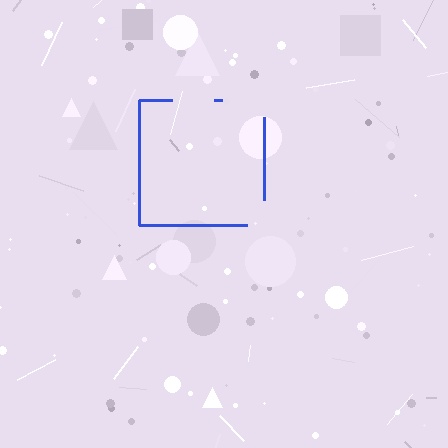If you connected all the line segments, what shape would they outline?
They would outline a square.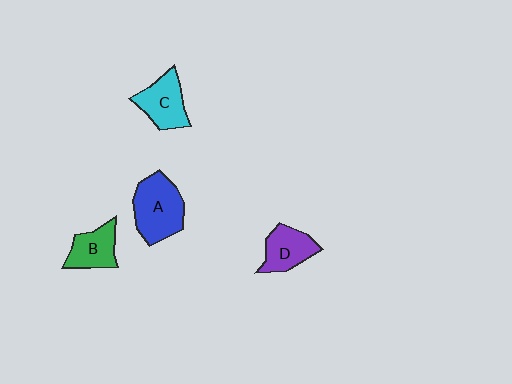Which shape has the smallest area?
Shape B (green).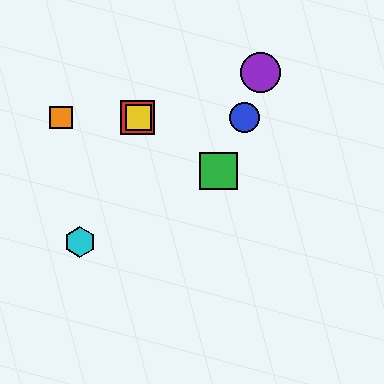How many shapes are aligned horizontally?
4 shapes (the red square, the blue circle, the yellow square, the orange square) are aligned horizontally.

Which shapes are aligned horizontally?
The red square, the blue circle, the yellow square, the orange square are aligned horizontally.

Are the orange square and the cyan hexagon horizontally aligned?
No, the orange square is at y≈118 and the cyan hexagon is at y≈242.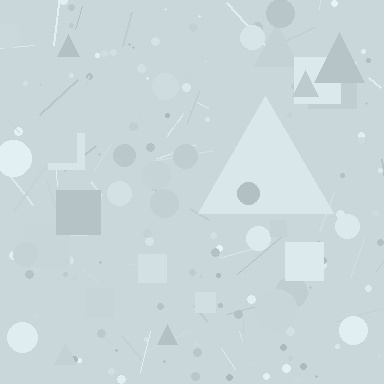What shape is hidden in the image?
A triangle is hidden in the image.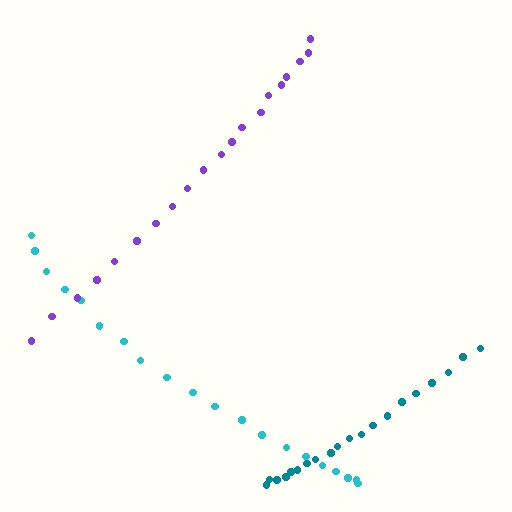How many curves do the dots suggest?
There are 3 distinct paths.